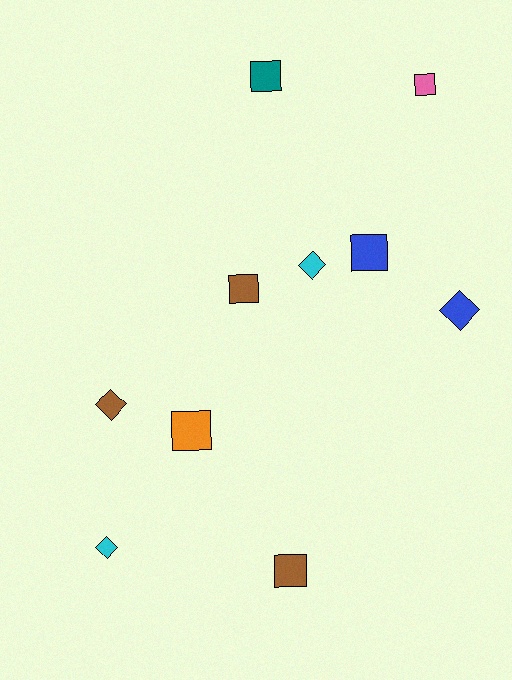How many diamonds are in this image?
There are 4 diamonds.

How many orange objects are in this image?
There is 1 orange object.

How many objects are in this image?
There are 10 objects.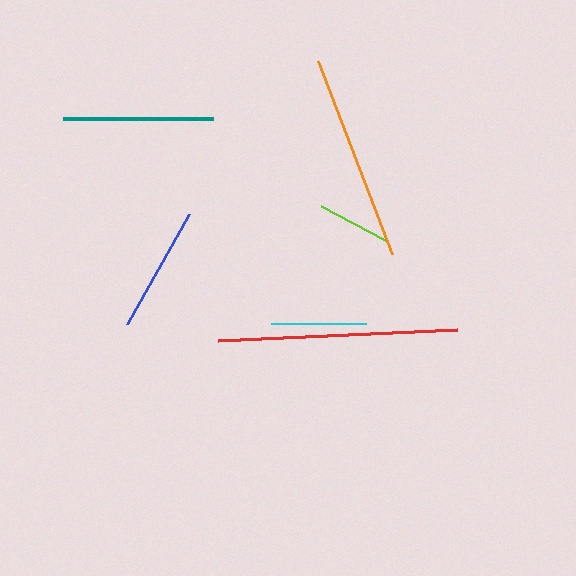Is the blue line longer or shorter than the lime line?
The blue line is longer than the lime line.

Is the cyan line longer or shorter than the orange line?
The orange line is longer than the cyan line.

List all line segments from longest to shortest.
From longest to shortest: red, orange, teal, blue, cyan, lime.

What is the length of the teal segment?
The teal segment is approximately 150 pixels long.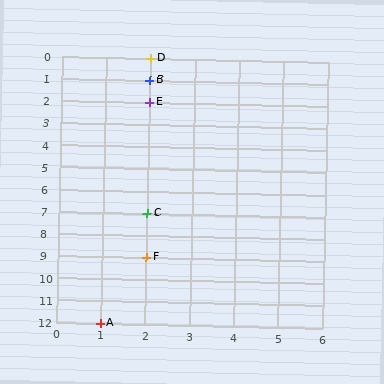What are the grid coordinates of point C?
Point C is at grid coordinates (2, 7).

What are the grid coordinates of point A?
Point A is at grid coordinates (1, 12).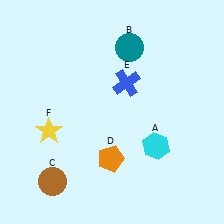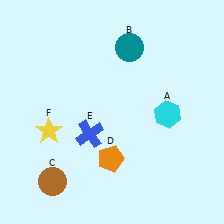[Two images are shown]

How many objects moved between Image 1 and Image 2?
2 objects moved between the two images.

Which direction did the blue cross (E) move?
The blue cross (E) moved down.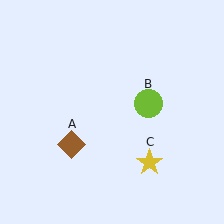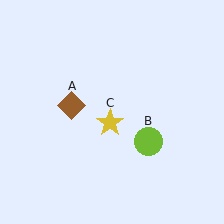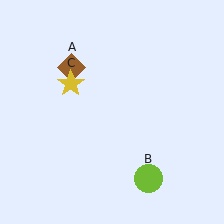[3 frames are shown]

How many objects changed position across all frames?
3 objects changed position: brown diamond (object A), lime circle (object B), yellow star (object C).